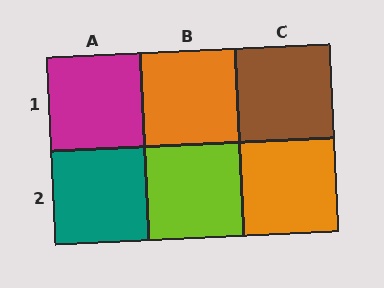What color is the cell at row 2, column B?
Lime.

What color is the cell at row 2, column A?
Teal.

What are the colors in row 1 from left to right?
Magenta, orange, brown.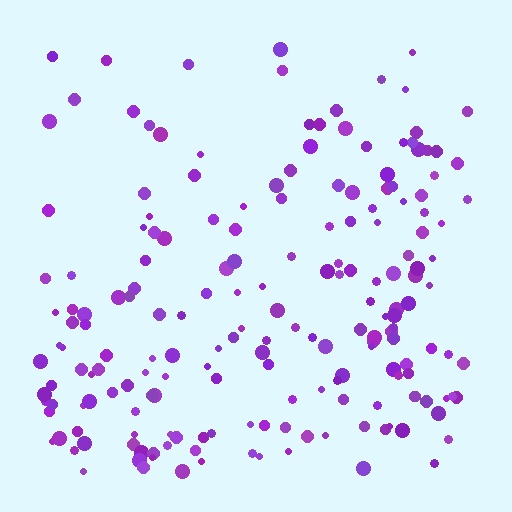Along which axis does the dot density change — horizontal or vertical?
Vertical.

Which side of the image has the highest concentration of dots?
The bottom.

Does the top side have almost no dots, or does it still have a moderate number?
Still a moderate number, just noticeably fewer than the bottom.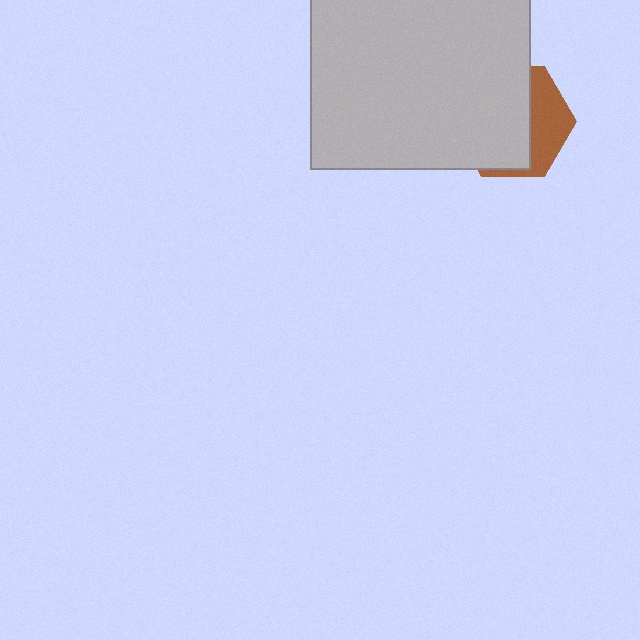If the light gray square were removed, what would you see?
You would see the complete brown hexagon.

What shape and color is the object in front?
The object in front is a light gray square.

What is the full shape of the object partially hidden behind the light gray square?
The partially hidden object is a brown hexagon.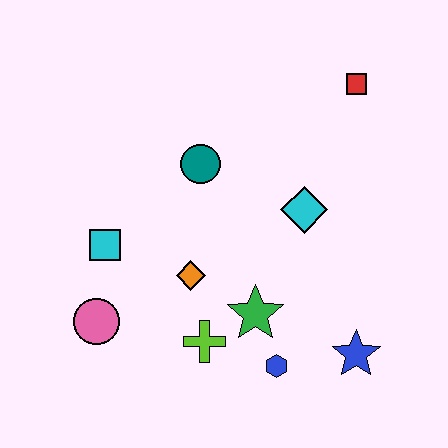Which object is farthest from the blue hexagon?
The red square is farthest from the blue hexagon.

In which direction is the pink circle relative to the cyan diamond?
The pink circle is to the left of the cyan diamond.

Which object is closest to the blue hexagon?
The green star is closest to the blue hexagon.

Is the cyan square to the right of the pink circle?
Yes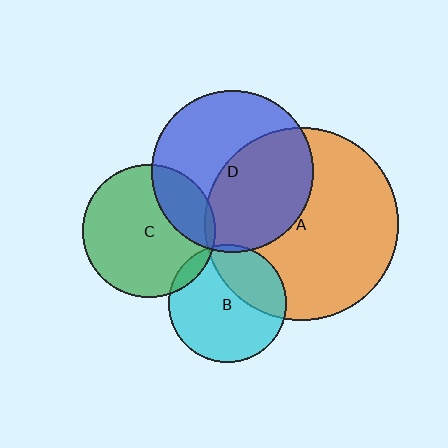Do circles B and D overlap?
Yes.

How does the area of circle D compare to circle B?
Approximately 1.9 times.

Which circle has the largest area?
Circle A (orange).